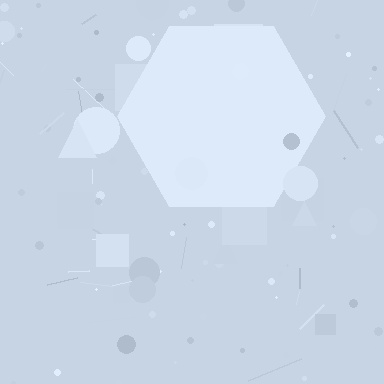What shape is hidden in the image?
A hexagon is hidden in the image.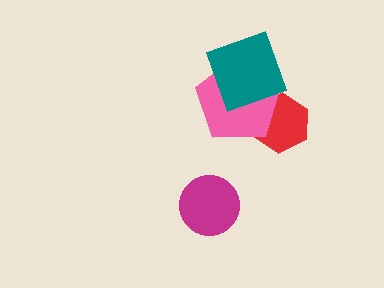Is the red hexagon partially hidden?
Yes, it is partially covered by another shape.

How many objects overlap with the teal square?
1 object overlaps with the teal square.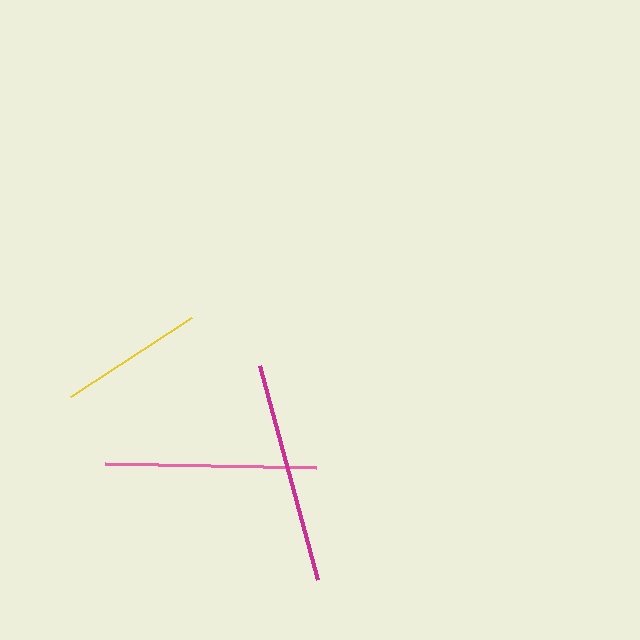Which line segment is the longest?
The magenta line is the longest at approximately 222 pixels.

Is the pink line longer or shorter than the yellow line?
The pink line is longer than the yellow line.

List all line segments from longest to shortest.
From longest to shortest: magenta, pink, yellow.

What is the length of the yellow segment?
The yellow segment is approximately 144 pixels long.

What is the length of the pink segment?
The pink segment is approximately 211 pixels long.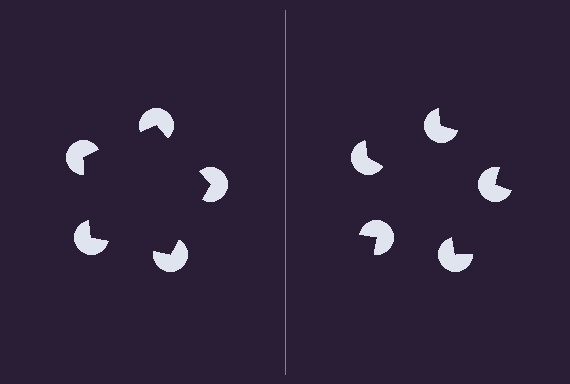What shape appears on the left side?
An illusory pentagon.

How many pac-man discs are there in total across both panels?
10 — 5 on each side.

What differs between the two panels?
The pac-man discs are positioned identically on both sides; only the wedge orientations differ. On the left they align to a pentagon; on the right they are misaligned.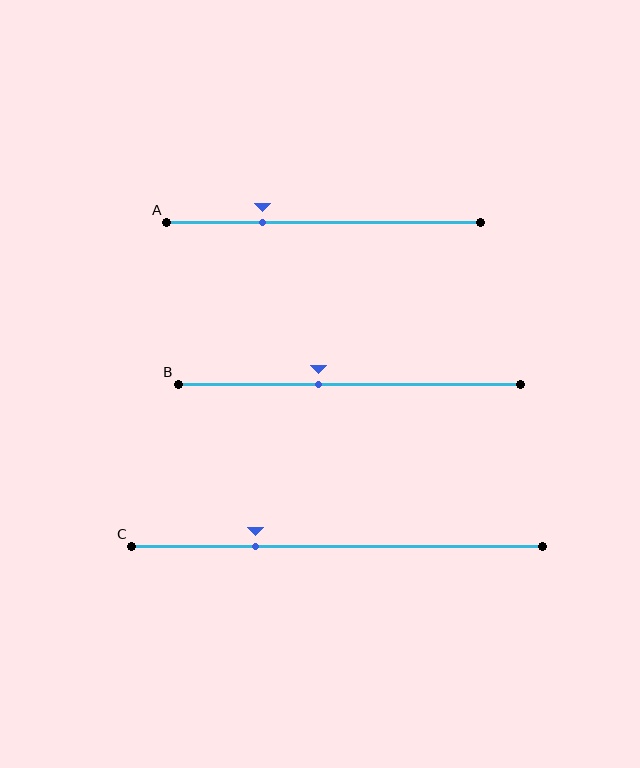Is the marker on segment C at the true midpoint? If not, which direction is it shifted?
No, the marker on segment C is shifted to the left by about 20% of the segment length.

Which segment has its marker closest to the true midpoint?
Segment B has its marker closest to the true midpoint.